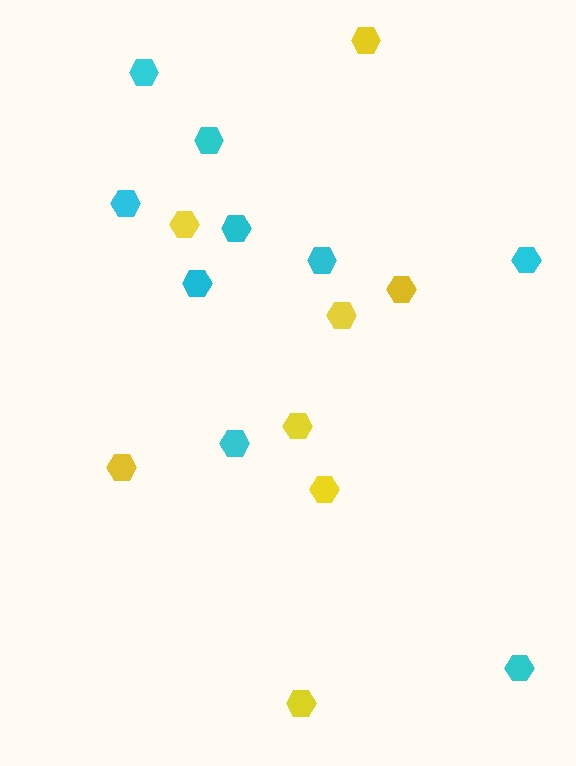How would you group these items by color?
There are 2 groups: one group of cyan hexagons (9) and one group of yellow hexagons (8).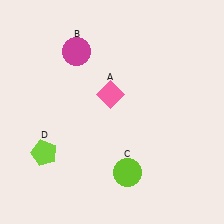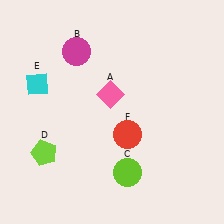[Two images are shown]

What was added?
A cyan diamond (E), a red circle (F) were added in Image 2.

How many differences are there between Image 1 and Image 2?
There are 2 differences between the two images.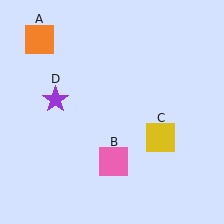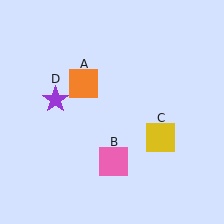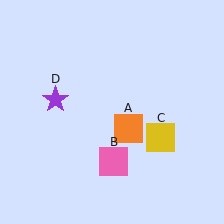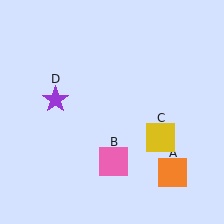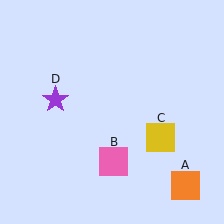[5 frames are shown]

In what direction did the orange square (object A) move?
The orange square (object A) moved down and to the right.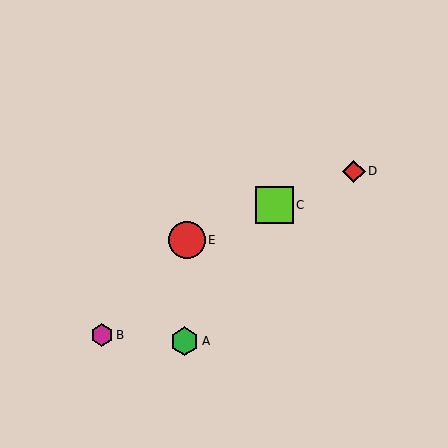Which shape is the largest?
The lime square (labeled C) is the largest.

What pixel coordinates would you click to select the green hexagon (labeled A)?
Click at (184, 341) to select the green hexagon A.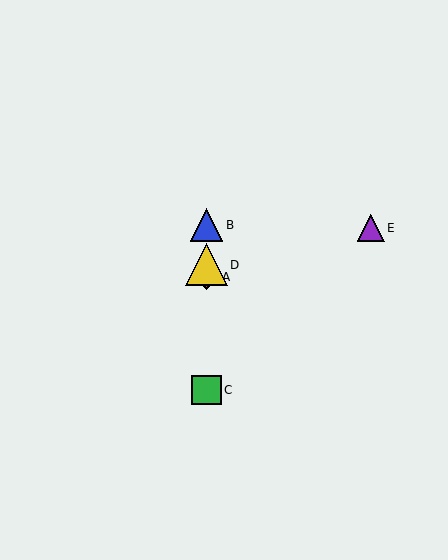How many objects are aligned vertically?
4 objects (A, B, C, D) are aligned vertically.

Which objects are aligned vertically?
Objects A, B, C, D are aligned vertically.